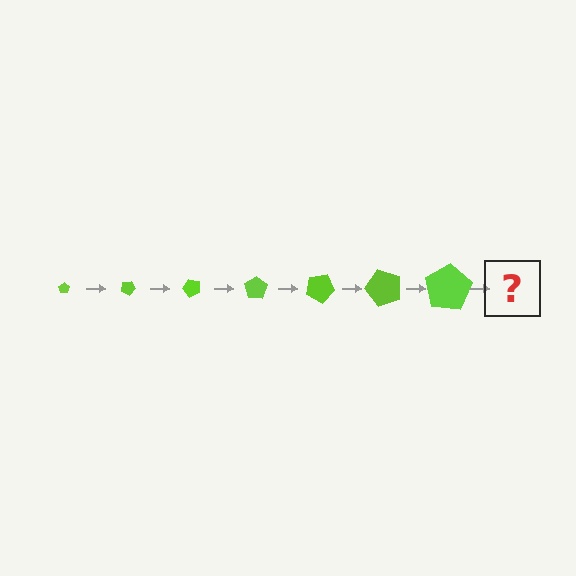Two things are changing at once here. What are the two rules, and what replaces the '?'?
The two rules are that the pentagon grows larger each step and it rotates 25 degrees each step. The '?' should be a pentagon, larger than the previous one and rotated 175 degrees from the start.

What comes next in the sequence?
The next element should be a pentagon, larger than the previous one and rotated 175 degrees from the start.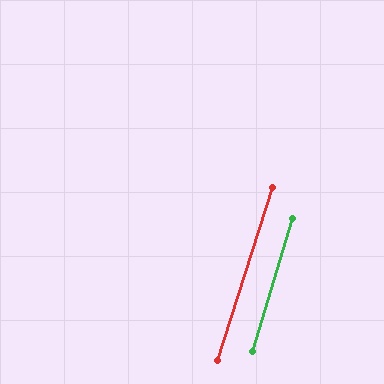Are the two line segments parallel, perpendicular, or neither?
Parallel — their directions differ by only 0.8°.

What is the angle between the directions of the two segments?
Approximately 1 degree.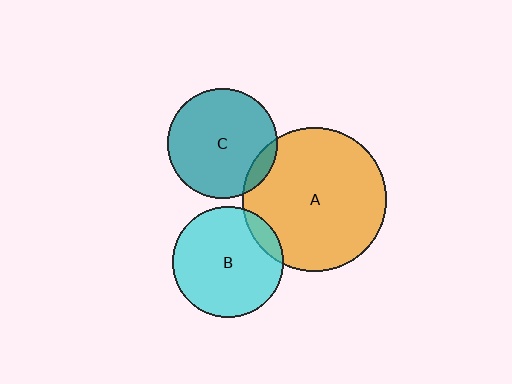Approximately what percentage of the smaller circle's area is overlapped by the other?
Approximately 10%.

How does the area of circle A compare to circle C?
Approximately 1.7 times.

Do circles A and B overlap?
Yes.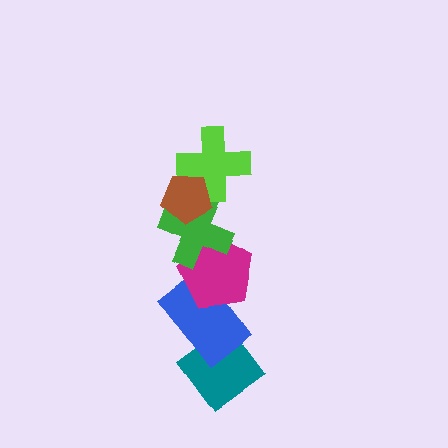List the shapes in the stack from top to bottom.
From top to bottom: the brown pentagon, the lime cross, the green cross, the magenta pentagon, the blue rectangle, the teal diamond.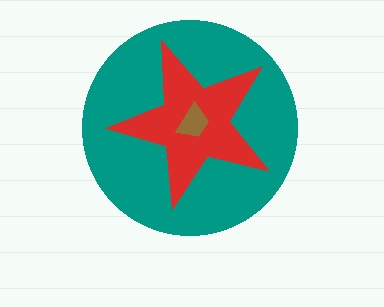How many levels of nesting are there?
3.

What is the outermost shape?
The teal circle.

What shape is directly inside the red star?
The brown trapezoid.